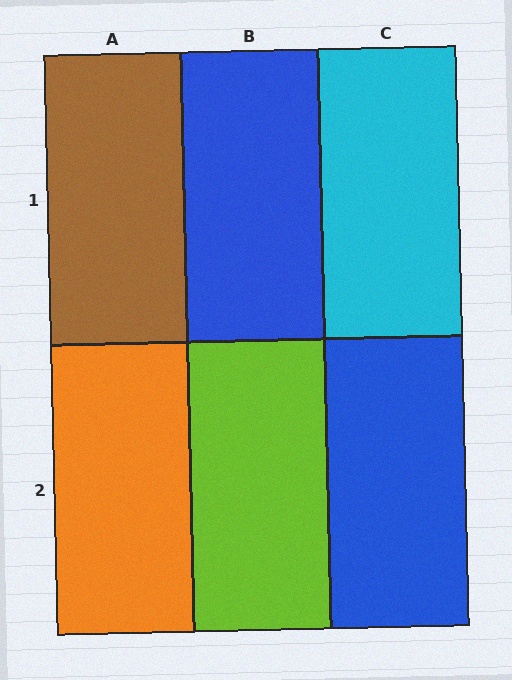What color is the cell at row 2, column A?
Orange.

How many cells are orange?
1 cell is orange.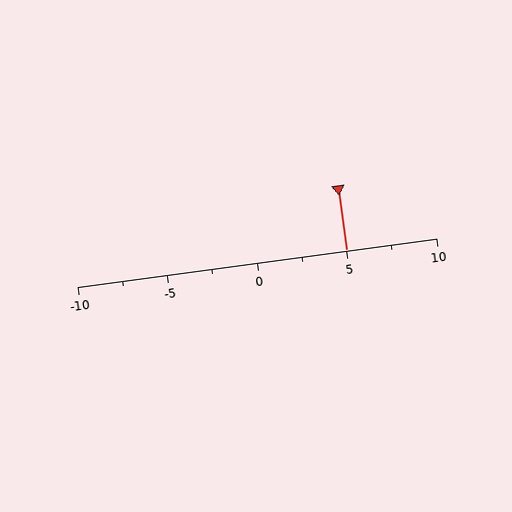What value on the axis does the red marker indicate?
The marker indicates approximately 5.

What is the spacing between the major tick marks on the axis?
The major ticks are spaced 5 apart.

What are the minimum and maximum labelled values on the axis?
The axis runs from -10 to 10.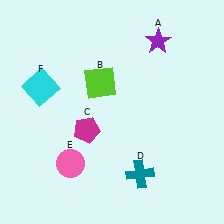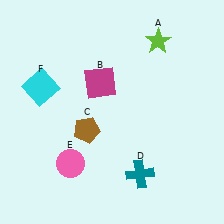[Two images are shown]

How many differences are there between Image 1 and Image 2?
There are 3 differences between the two images.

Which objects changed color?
A changed from purple to lime. B changed from lime to magenta. C changed from magenta to brown.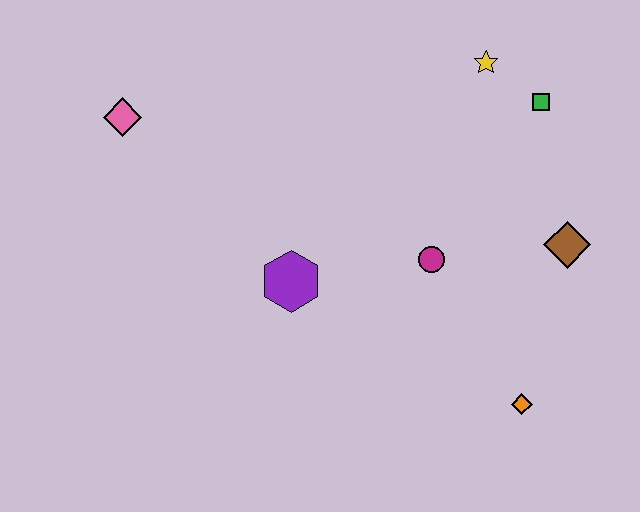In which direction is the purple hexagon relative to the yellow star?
The purple hexagon is below the yellow star.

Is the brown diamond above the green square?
No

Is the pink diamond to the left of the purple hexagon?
Yes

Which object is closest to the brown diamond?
The magenta circle is closest to the brown diamond.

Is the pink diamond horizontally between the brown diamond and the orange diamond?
No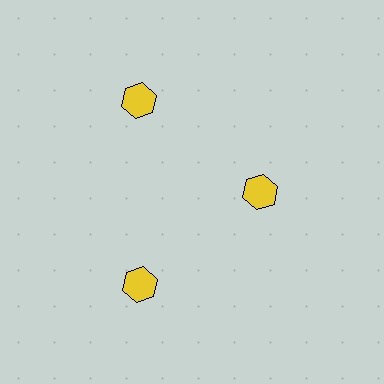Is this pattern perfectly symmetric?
No. The 3 yellow hexagons are arranged in a ring, but one element near the 3 o'clock position is pulled inward toward the center, breaking the 3-fold rotational symmetry.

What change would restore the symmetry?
The symmetry would be restored by moving it outward, back onto the ring so that all 3 hexagons sit at equal angles and equal distance from the center.